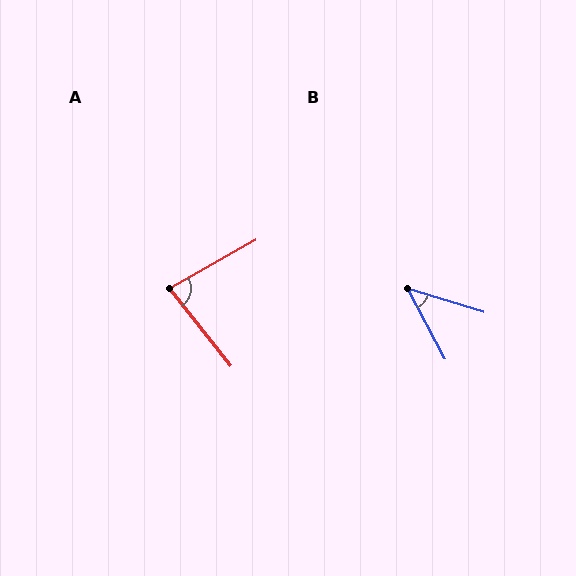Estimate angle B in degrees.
Approximately 45 degrees.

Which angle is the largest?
A, at approximately 81 degrees.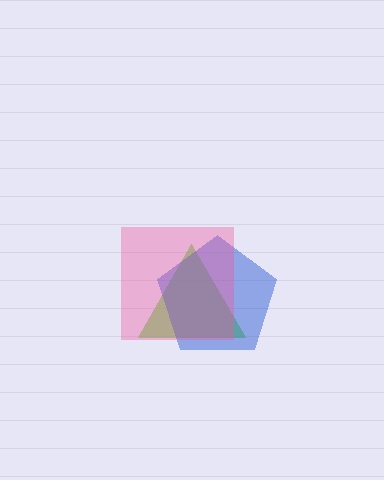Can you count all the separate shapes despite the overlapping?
Yes, there are 3 separate shapes.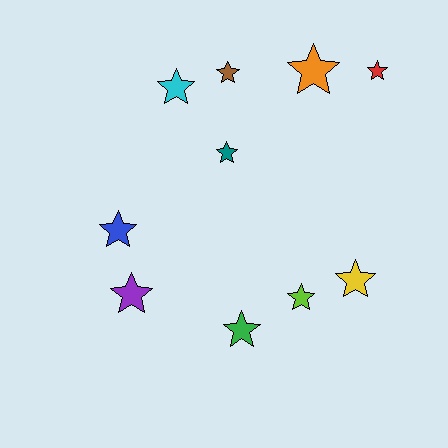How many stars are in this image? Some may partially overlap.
There are 10 stars.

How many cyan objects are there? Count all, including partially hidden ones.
There is 1 cyan object.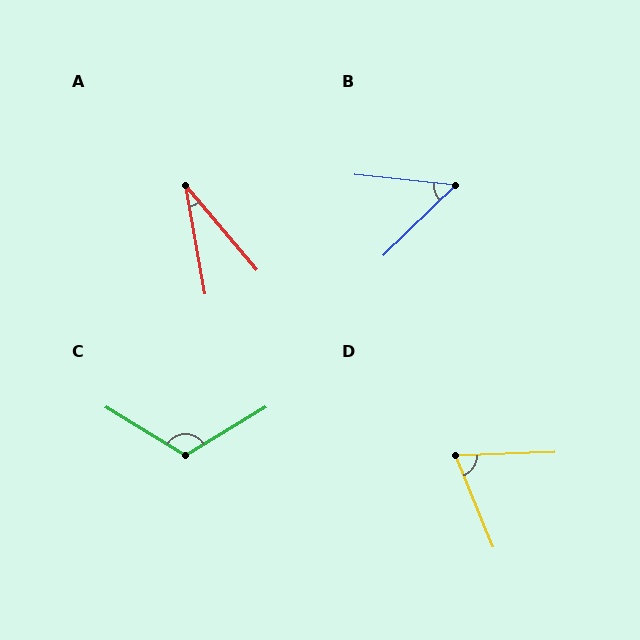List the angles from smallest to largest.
A (30°), B (50°), D (70°), C (118°).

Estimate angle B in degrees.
Approximately 50 degrees.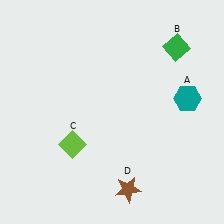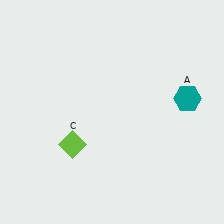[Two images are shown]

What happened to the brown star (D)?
The brown star (D) was removed in Image 2. It was in the bottom-right area of Image 1.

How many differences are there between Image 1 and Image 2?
There are 2 differences between the two images.